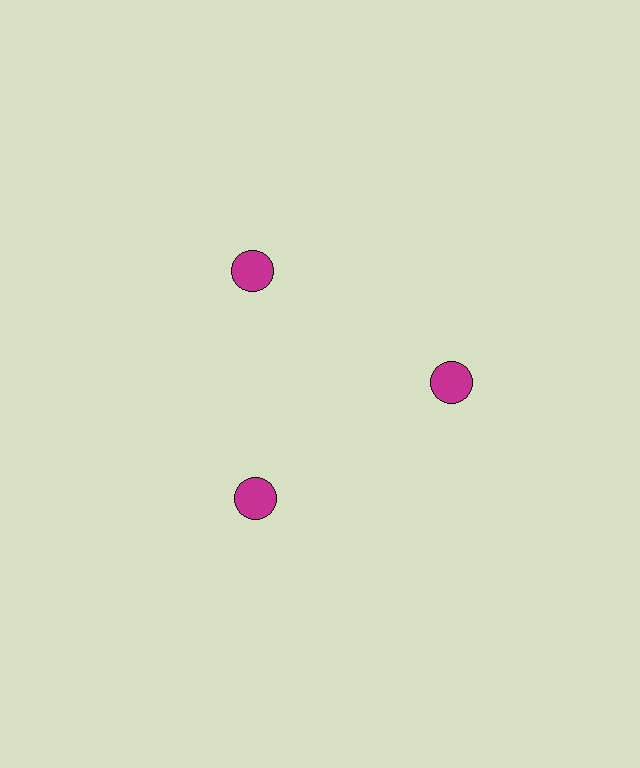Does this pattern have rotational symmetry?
Yes, this pattern has 3-fold rotational symmetry. It looks the same after rotating 120 degrees around the center.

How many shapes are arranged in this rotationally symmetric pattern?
There are 3 shapes, arranged in 3 groups of 1.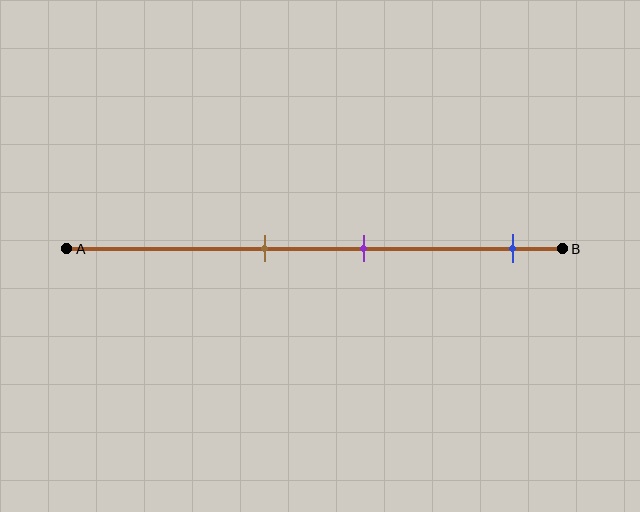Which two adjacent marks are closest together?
The brown and purple marks are the closest adjacent pair.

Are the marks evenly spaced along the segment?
No, the marks are not evenly spaced.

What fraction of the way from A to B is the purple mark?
The purple mark is approximately 60% (0.6) of the way from A to B.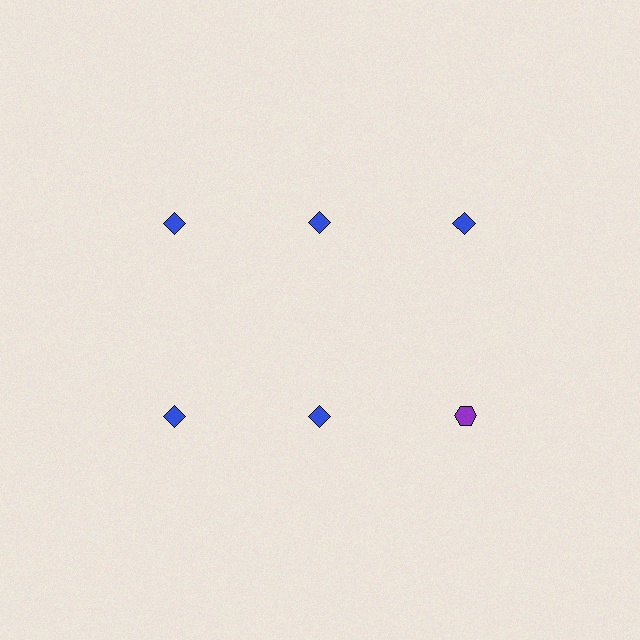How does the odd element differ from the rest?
It differs in both color (purple instead of blue) and shape (hexagon instead of diamond).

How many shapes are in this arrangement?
There are 6 shapes arranged in a grid pattern.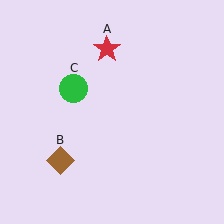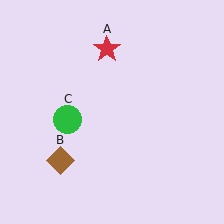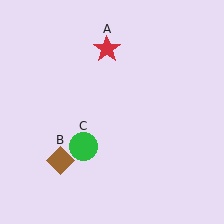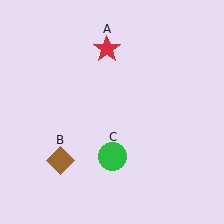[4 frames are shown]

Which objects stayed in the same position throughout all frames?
Red star (object A) and brown diamond (object B) remained stationary.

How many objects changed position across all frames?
1 object changed position: green circle (object C).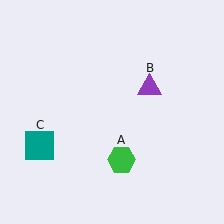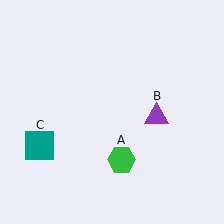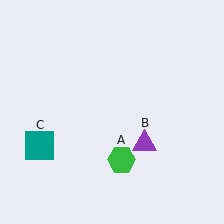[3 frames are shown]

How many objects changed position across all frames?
1 object changed position: purple triangle (object B).